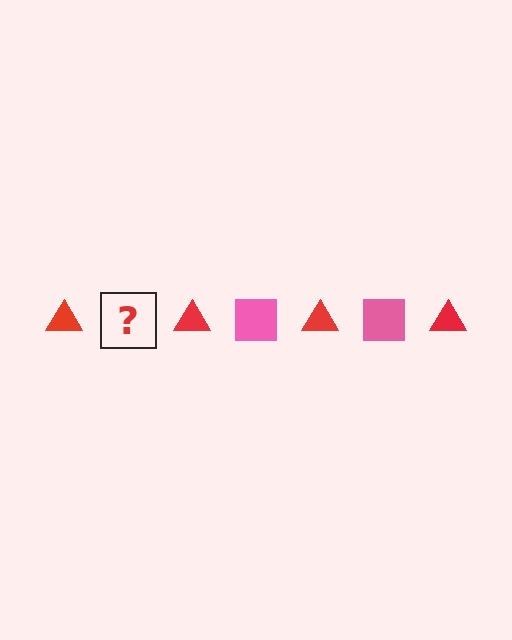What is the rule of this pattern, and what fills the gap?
The rule is that the pattern alternates between red triangle and pink square. The gap should be filled with a pink square.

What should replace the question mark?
The question mark should be replaced with a pink square.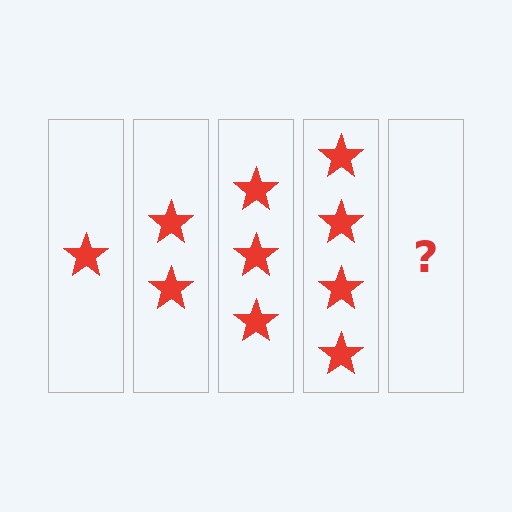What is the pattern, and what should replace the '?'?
The pattern is that each step adds one more star. The '?' should be 5 stars.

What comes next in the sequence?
The next element should be 5 stars.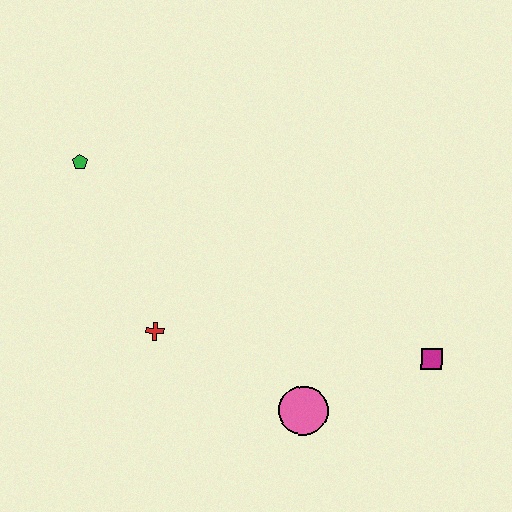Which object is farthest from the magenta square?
The green pentagon is farthest from the magenta square.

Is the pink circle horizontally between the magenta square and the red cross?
Yes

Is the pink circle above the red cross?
No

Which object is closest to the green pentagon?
The red cross is closest to the green pentagon.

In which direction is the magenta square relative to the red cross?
The magenta square is to the right of the red cross.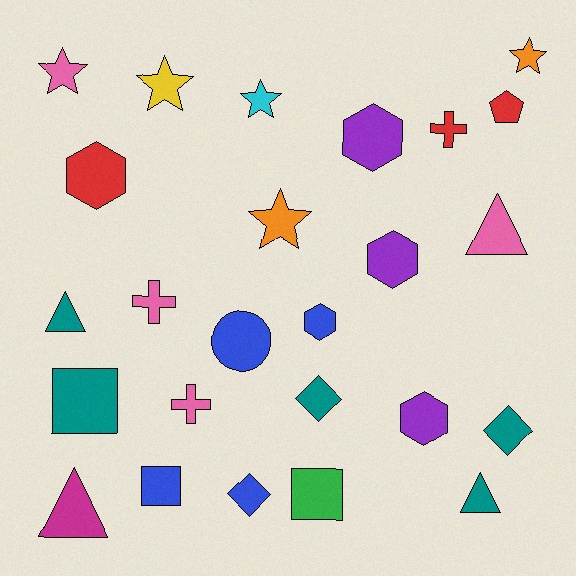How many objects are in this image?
There are 25 objects.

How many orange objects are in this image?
There are 2 orange objects.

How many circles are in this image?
There is 1 circle.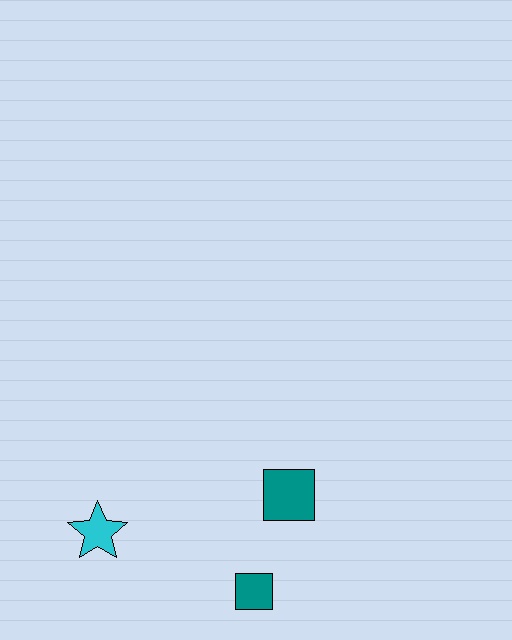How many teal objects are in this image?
There are 2 teal objects.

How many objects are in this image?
There are 3 objects.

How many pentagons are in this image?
There are no pentagons.